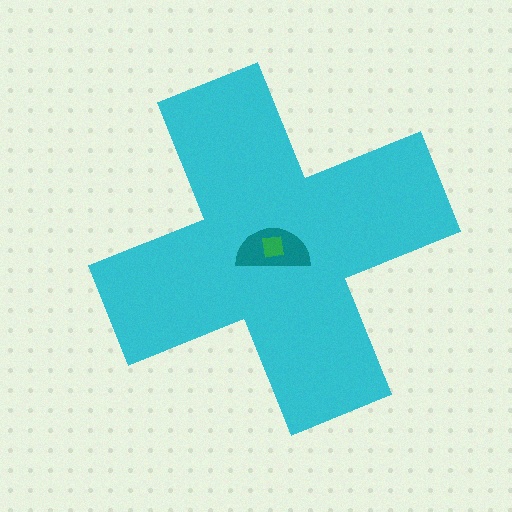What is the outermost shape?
The cyan cross.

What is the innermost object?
The green square.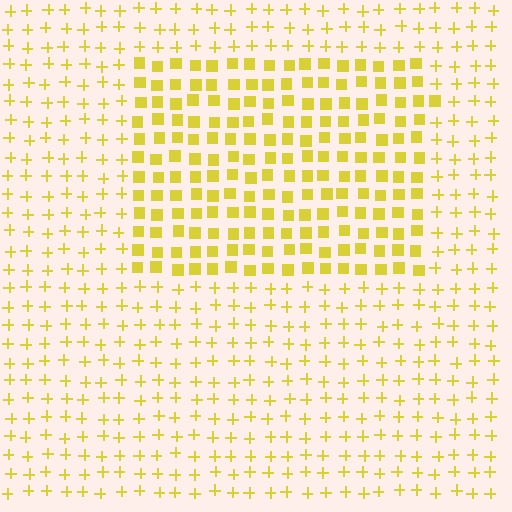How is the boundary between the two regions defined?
The boundary is defined by a change in element shape: squares inside vs. plus signs outside. All elements share the same color and spacing.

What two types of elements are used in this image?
The image uses squares inside the rectangle region and plus signs outside it.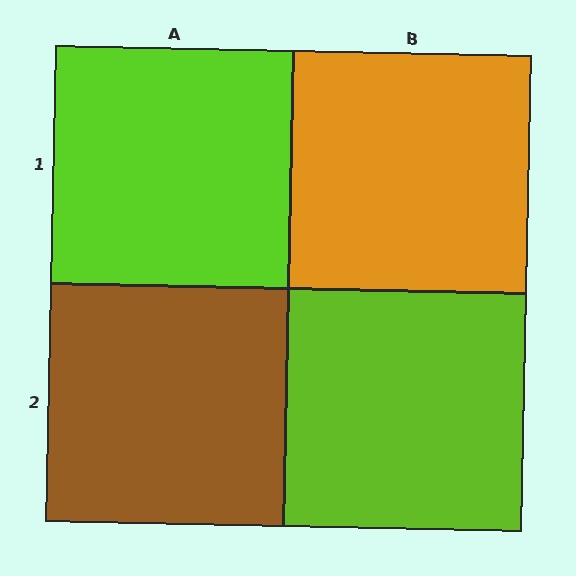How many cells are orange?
1 cell is orange.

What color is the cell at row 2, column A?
Brown.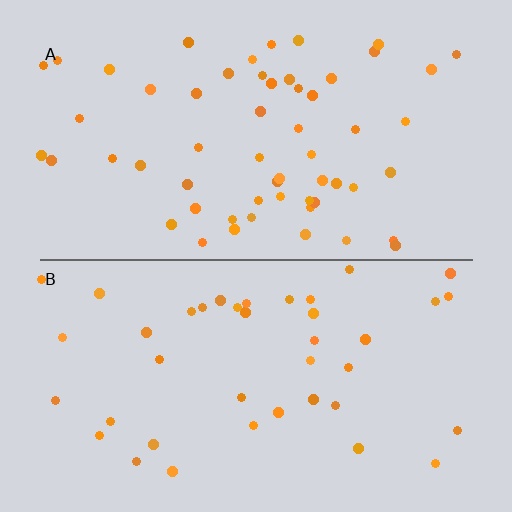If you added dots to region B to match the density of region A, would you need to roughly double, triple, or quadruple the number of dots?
Approximately double.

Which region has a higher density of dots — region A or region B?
A (the top).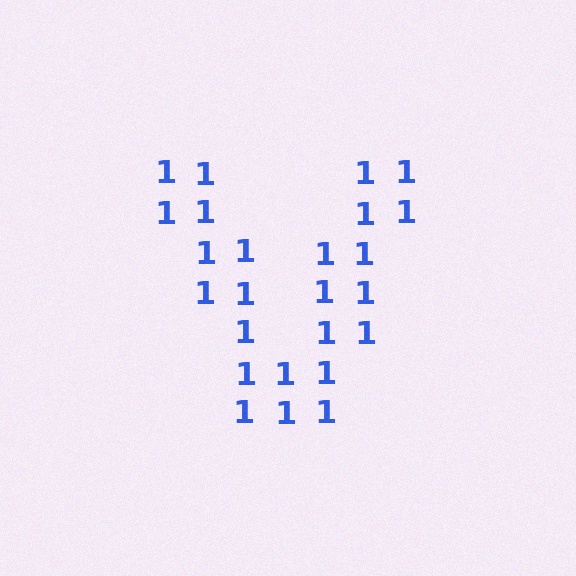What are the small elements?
The small elements are digit 1's.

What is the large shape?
The large shape is the letter V.